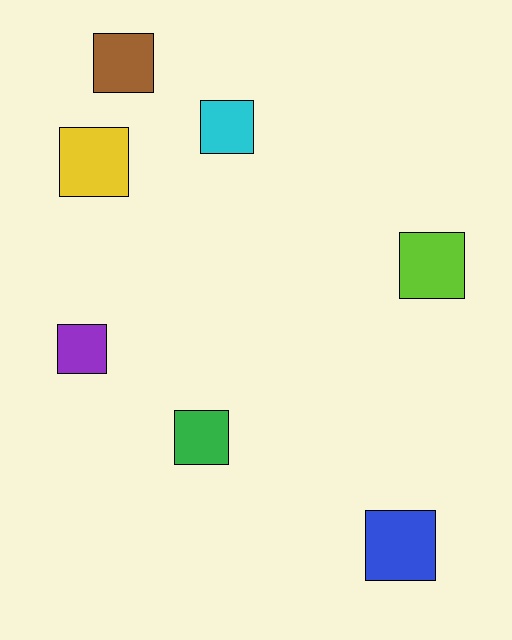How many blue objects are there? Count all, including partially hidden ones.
There is 1 blue object.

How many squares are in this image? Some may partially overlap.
There are 7 squares.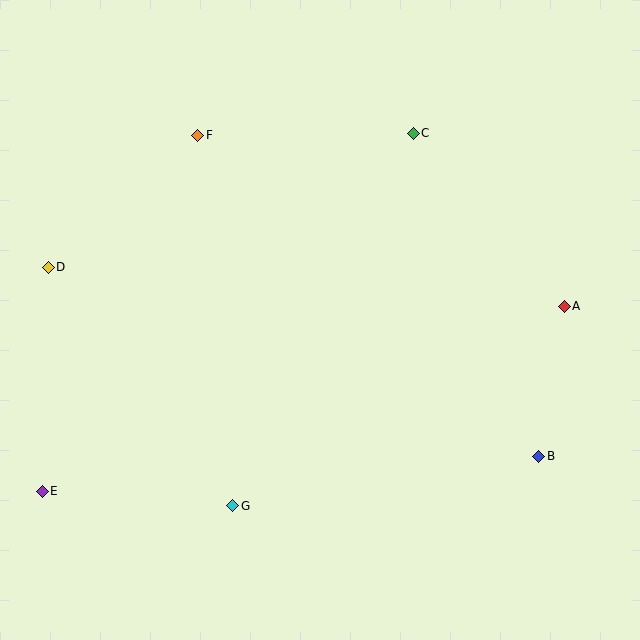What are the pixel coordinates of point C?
Point C is at (413, 133).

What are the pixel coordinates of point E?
Point E is at (42, 491).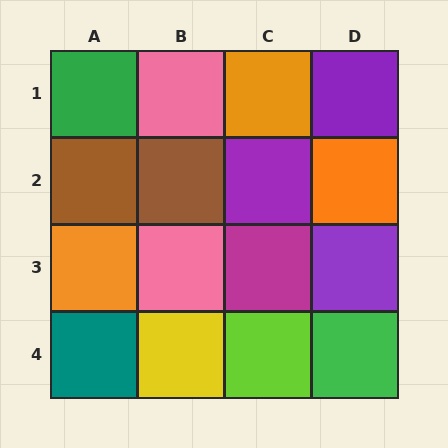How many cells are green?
2 cells are green.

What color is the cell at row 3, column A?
Orange.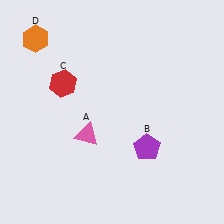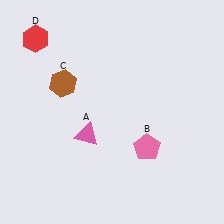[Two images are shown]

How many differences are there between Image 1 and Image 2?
There are 3 differences between the two images.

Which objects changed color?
B changed from purple to pink. C changed from red to brown. D changed from orange to red.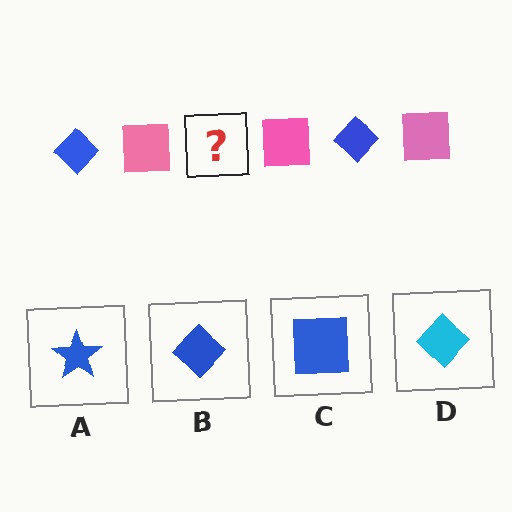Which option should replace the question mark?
Option B.